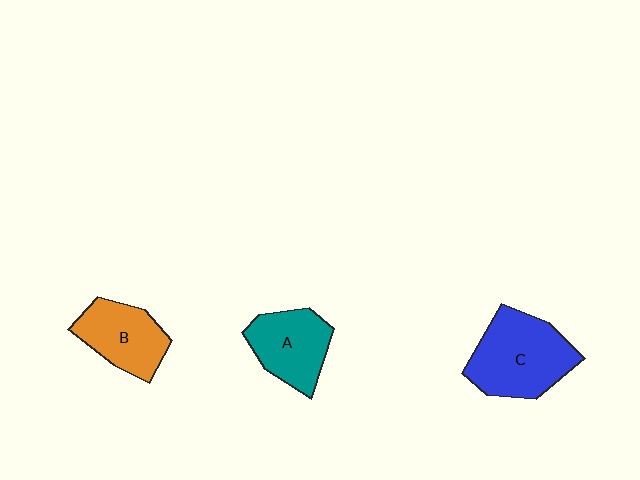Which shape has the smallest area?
Shape B (orange).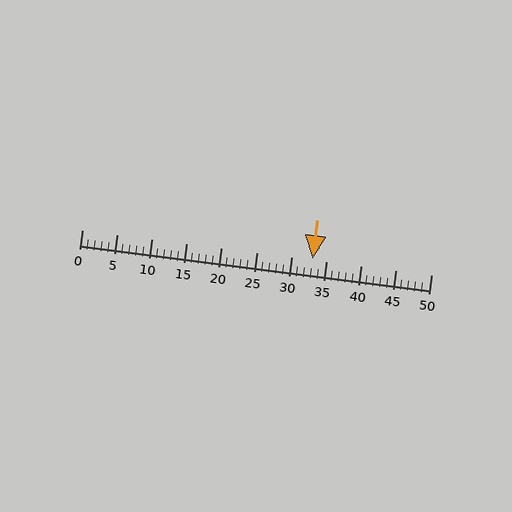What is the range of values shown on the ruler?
The ruler shows values from 0 to 50.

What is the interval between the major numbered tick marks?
The major tick marks are spaced 5 units apart.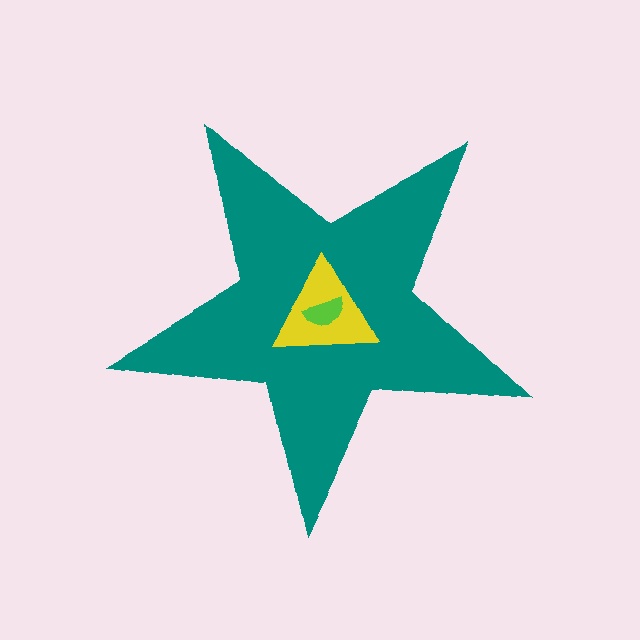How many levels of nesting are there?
3.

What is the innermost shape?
The lime semicircle.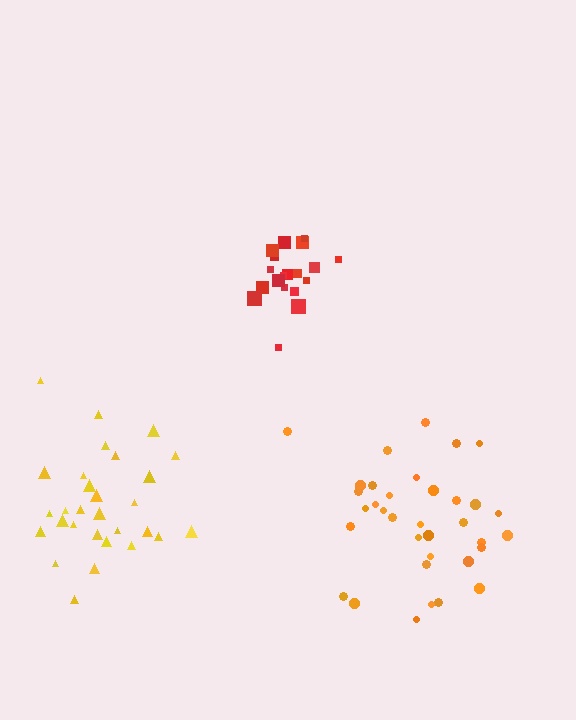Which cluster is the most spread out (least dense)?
Yellow.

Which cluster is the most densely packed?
Red.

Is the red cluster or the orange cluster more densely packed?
Red.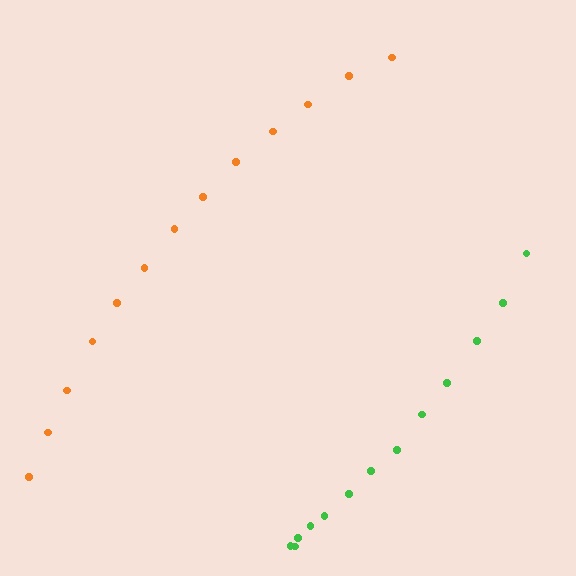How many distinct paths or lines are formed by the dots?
There are 2 distinct paths.